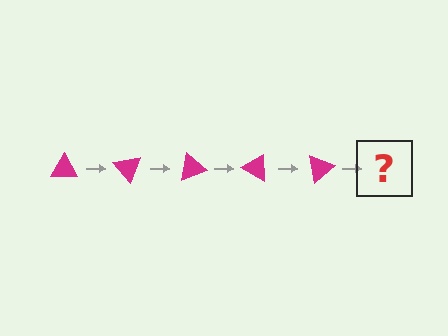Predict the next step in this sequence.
The next step is a magenta triangle rotated 250 degrees.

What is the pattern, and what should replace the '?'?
The pattern is that the triangle rotates 50 degrees each step. The '?' should be a magenta triangle rotated 250 degrees.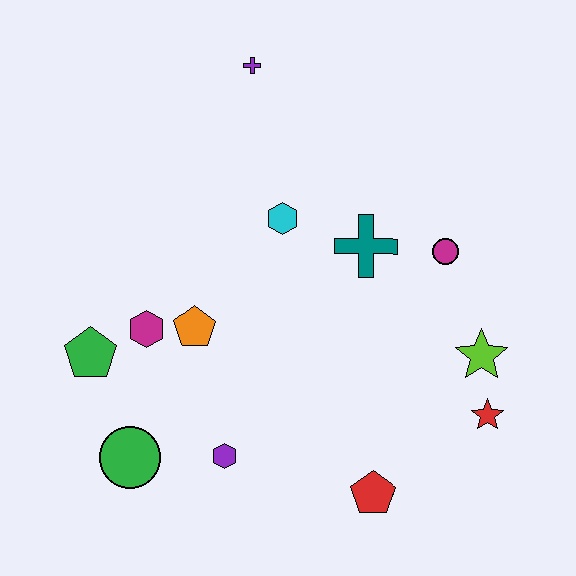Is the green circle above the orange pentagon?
No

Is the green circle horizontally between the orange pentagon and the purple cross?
No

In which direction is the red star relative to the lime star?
The red star is below the lime star.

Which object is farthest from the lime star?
The green pentagon is farthest from the lime star.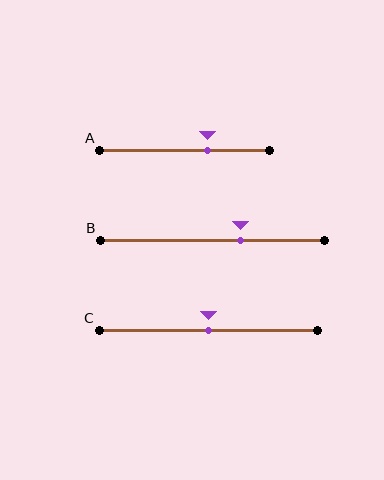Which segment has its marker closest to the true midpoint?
Segment C has its marker closest to the true midpoint.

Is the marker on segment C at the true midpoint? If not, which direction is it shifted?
Yes, the marker on segment C is at the true midpoint.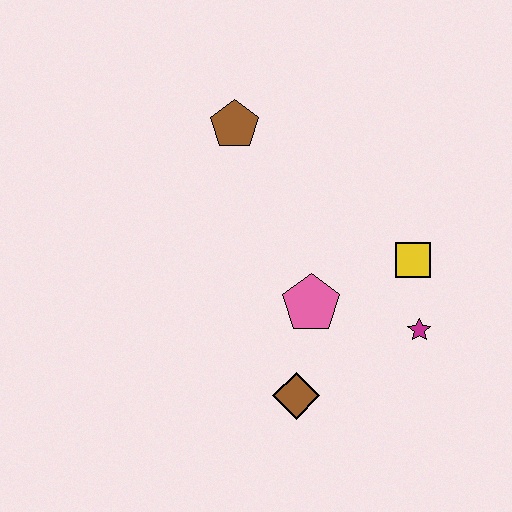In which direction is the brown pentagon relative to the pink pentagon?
The brown pentagon is above the pink pentagon.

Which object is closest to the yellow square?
The magenta star is closest to the yellow square.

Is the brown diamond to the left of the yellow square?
Yes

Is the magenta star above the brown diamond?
Yes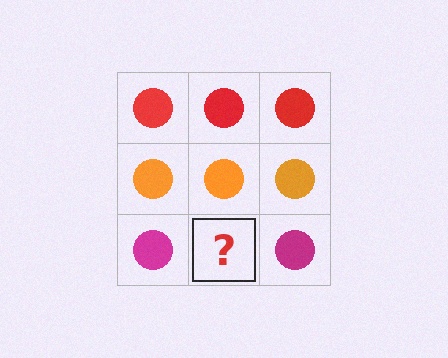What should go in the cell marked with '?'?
The missing cell should contain a magenta circle.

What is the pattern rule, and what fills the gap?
The rule is that each row has a consistent color. The gap should be filled with a magenta circle.